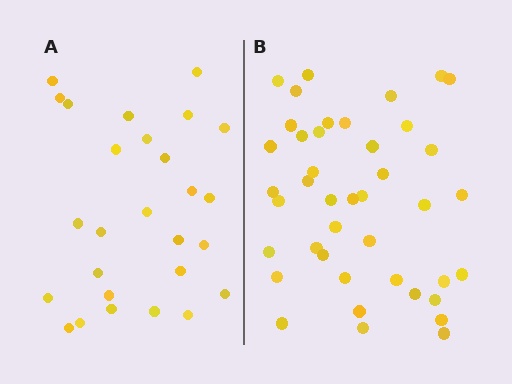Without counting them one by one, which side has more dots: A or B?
Region B (the right region) has more dots.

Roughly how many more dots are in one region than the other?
Region B has approximately 15 more dots than region A.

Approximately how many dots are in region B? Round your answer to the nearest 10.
About 40 dots. (The exact count is 42, which rounds to 40.)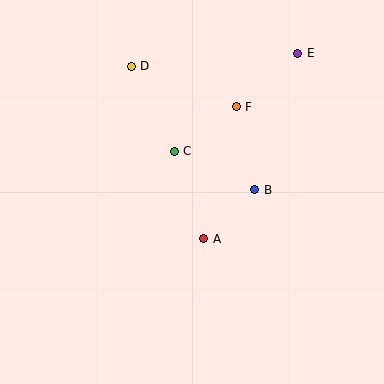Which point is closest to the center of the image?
Point C at (174, 151) is closest to the center.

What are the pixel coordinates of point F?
Point F is at (236, 107).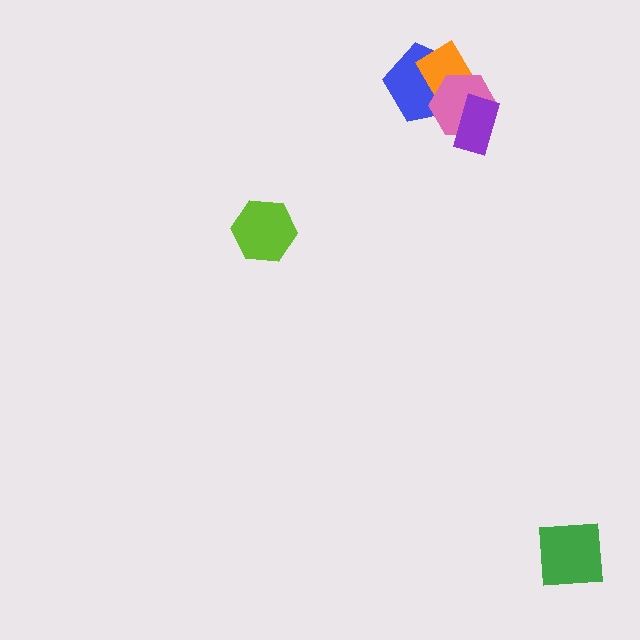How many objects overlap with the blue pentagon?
2 objects overlap with the blue pentagon.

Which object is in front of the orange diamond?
The pink hexagon is in front of the orange diamond.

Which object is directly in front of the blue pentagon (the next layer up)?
The orange diamond is directly in front of the blue pentagon.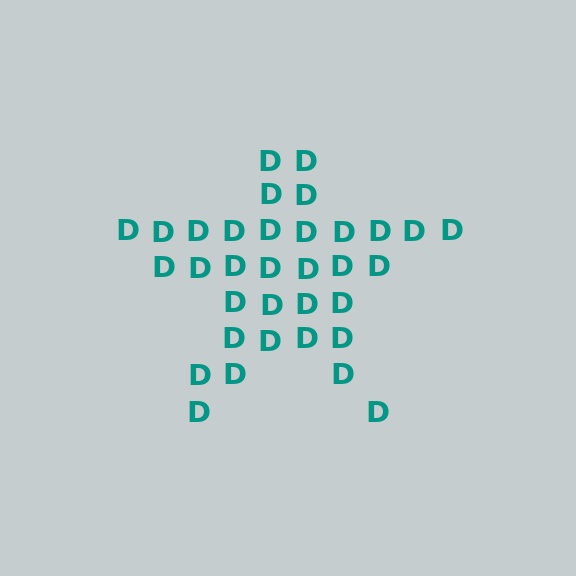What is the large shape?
The large shape is a star.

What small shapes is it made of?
It is made of small letter D's.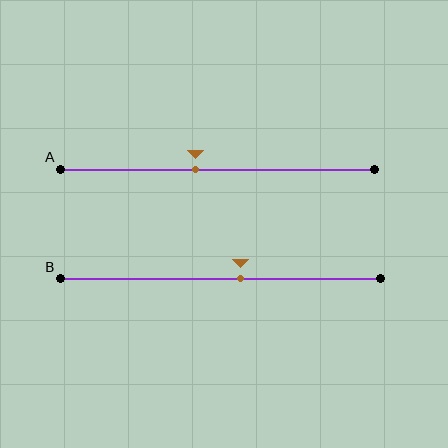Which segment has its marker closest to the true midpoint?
Segment B has its marker closest to the true midpoint.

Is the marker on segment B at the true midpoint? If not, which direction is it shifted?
No, the marker on segment B is shifted to the right by about 6% of the segment length.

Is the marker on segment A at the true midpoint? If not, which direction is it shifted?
No, the marker on segment A is shifted to the left by about 7% of the segment length.